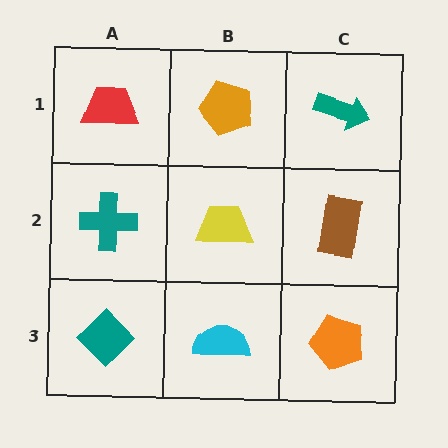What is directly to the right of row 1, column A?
An orange pentagon.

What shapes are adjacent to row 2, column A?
A red trapezoid (row 1, column A), a teal diamond (row 3, column A), a yellow trapezoid (row 2, column B).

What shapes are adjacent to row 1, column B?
A yellow trapezoid (row 2, column B), a red trapezoid (row 1, column A), a teal arrow (row 1, column C).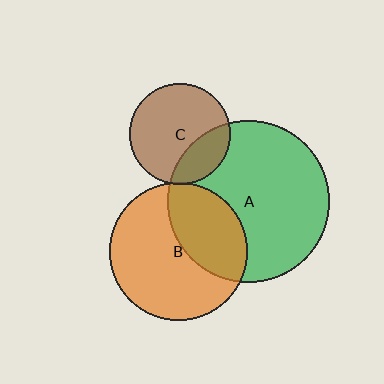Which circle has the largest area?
Circle A (green).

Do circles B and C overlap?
Yes.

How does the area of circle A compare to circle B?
Approximately 1.4 times.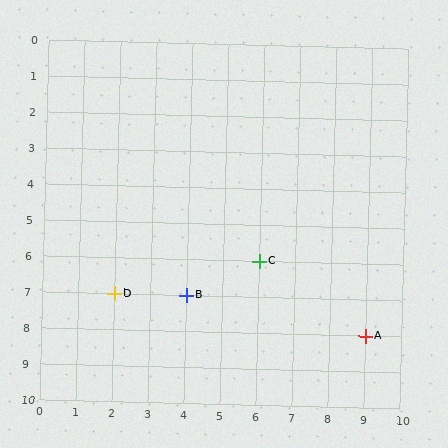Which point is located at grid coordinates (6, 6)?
Point C is at (6, 6).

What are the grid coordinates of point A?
Point A is at grid coordinates (9, 8).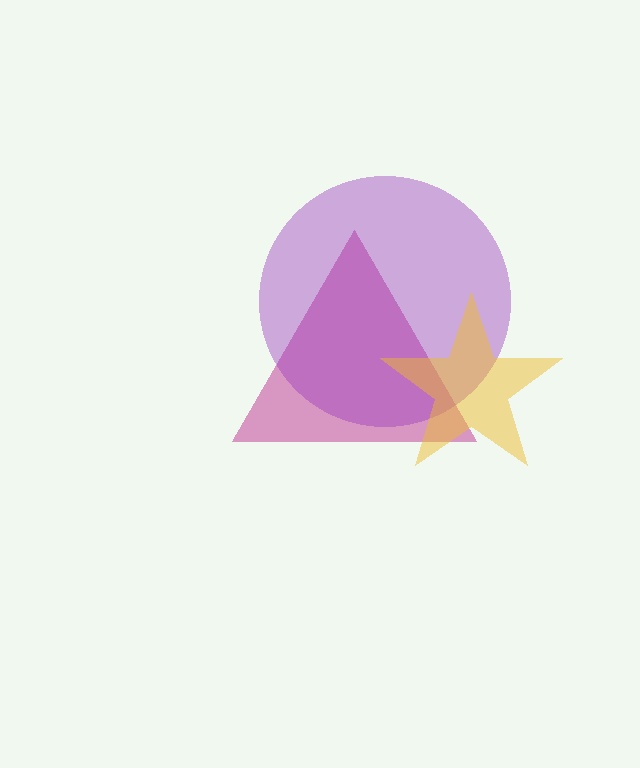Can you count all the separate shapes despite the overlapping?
Yes, there are 3 separate shapes.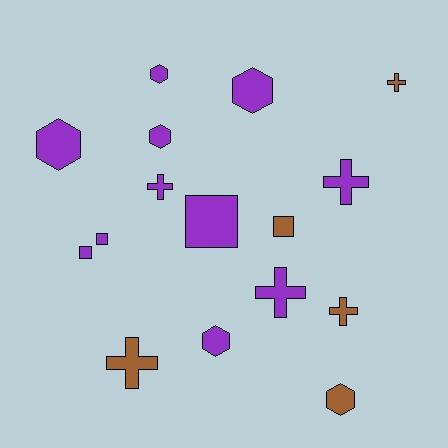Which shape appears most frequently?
Hexagon, with 6 objects.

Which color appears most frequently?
Purple, with 11 objects.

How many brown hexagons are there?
There is 1 brown hexagon.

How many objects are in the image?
There are 16 objects.